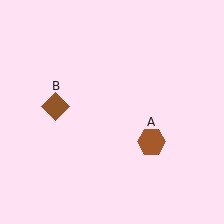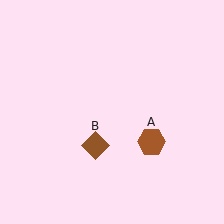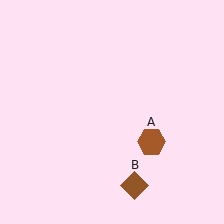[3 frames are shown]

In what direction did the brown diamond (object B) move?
The brown diamond (object B) moved down and to the right.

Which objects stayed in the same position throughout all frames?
Brown hexagon (object A) remained stationary.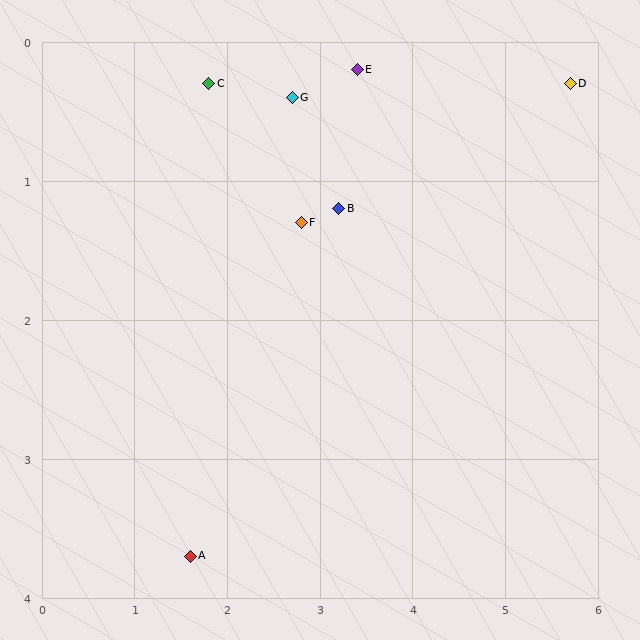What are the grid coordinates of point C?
Point C is at approximately (1.8, 0.3).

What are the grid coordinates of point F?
Point F is at approximately (2.8, 1.3).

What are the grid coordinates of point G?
Point G is at approximately (2.7, 0.4).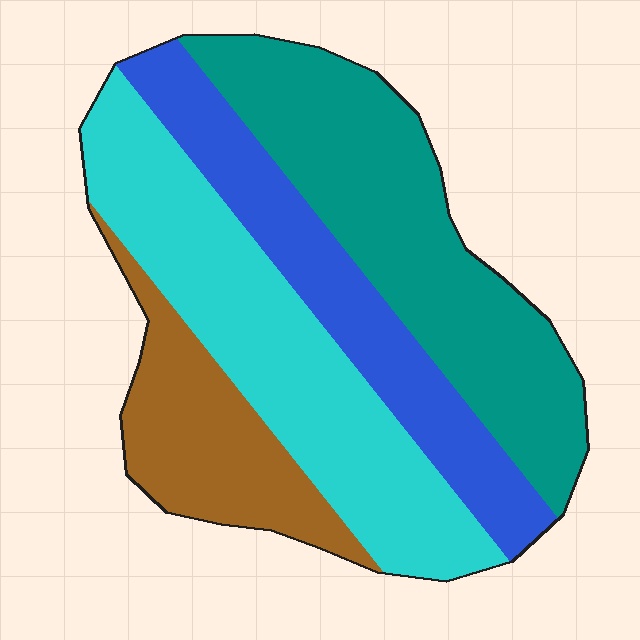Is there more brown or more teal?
Teal.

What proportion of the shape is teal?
Teal covers 32% of the shape.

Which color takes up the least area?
Brown, at roughly 15%.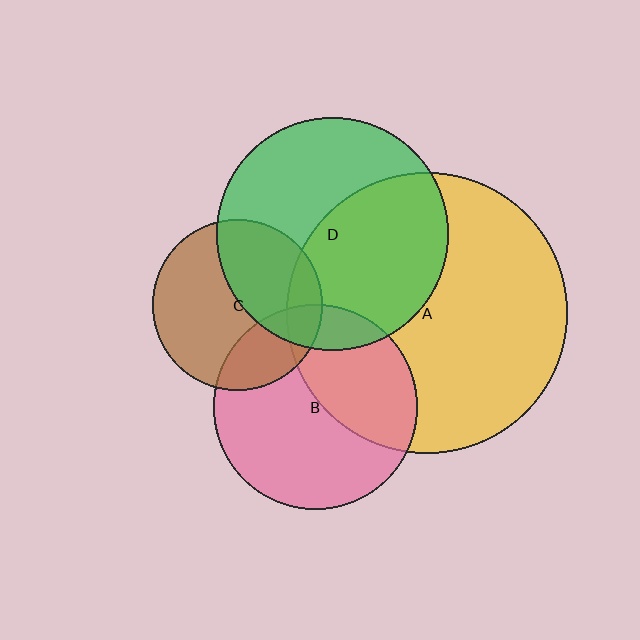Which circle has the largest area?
Circle A (yellow).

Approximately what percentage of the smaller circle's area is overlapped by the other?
Approximately 25%.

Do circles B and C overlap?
Yes.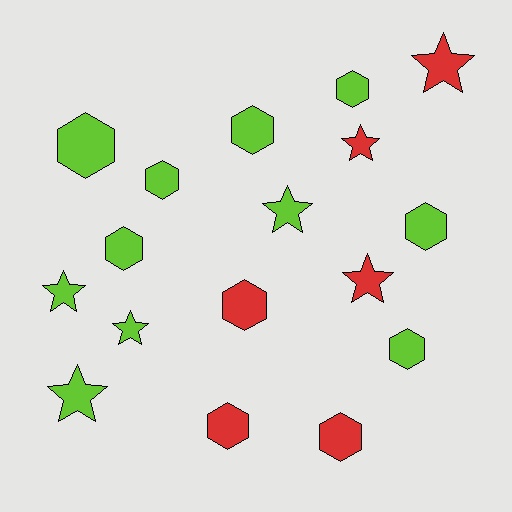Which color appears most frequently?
Lime, with 11 objects.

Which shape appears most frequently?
Hexagon, with 10 objects.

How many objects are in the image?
There are 17 objects.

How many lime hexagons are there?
There are 7 lime hexagons.